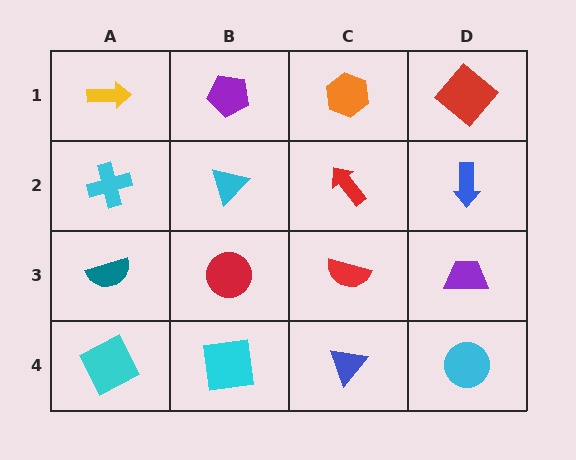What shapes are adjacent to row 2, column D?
A red diamond (row 1, column D), a purple trapezoid (row 3, column D), a red arrow (row 2, column C).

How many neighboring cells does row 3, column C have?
4.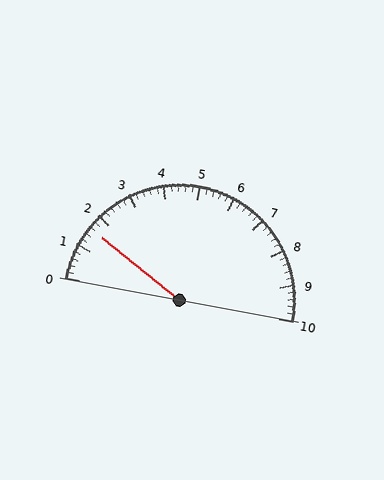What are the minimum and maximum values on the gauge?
The gauge ranges from 0 to 10.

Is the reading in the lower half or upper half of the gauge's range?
The reading is in the lower half of the range (0 to 10).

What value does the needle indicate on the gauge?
The needle indicates approximately 1.6.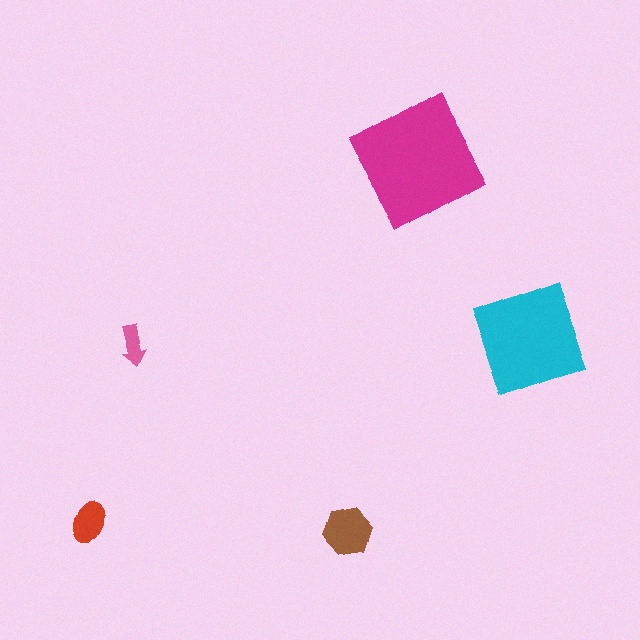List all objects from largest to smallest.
The magenta square, the cyan diamond, the brown hexagon, the red ellipse, the pink arrow.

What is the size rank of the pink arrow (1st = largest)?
5th.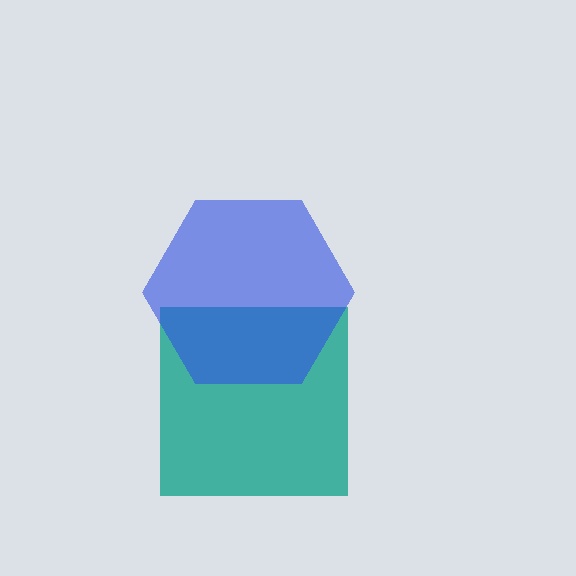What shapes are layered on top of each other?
The layered shapes are: a teal square, a blue hexagon.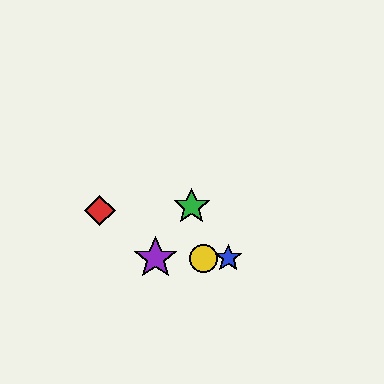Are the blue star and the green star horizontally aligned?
No, the blue star is at y≈258 and the green star is at y≈207.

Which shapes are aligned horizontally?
The blue star, the yellow circle, the purple star are aligned horizontally.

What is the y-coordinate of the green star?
The green star is at y≈207.